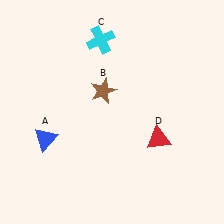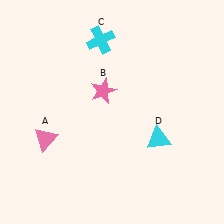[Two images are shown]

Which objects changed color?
A changed from blue to pink. B changed from brown to pink. D changed from red to cyan.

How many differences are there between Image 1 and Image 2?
There are 3 differences between the two images.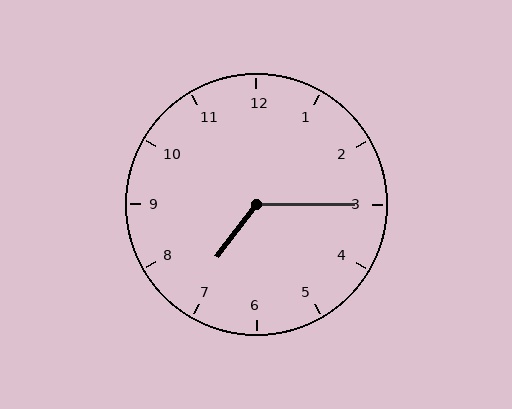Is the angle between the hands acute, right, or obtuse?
It is obtuse.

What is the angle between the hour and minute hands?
Approximately 128 degrees.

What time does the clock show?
7:15.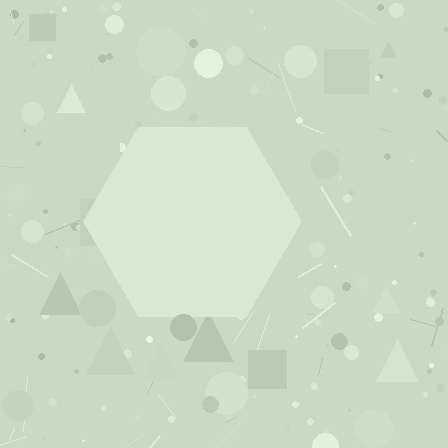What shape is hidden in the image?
A hexagon is hidden in the image.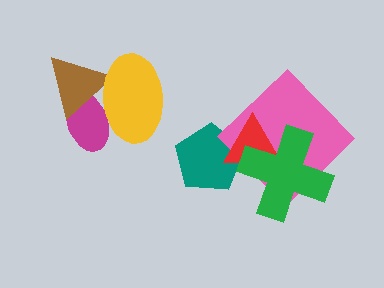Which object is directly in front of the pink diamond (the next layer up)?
The red triangle is directly in front of the pink diamond.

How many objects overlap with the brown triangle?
2 objects overlap with the brown triangle.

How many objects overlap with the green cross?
2 objects overlap with the green cross.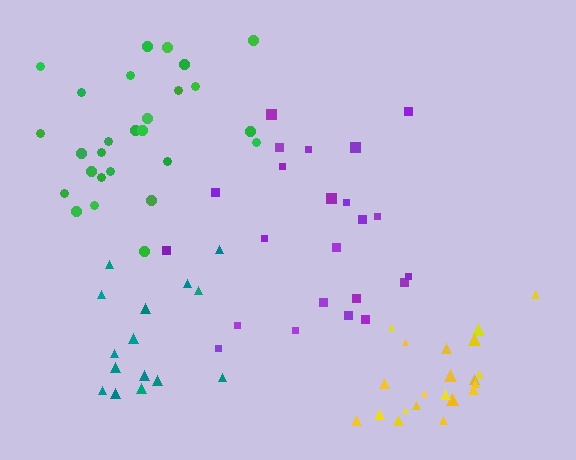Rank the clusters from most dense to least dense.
yellow, green, teal, purple.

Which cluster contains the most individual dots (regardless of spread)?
Green (27).